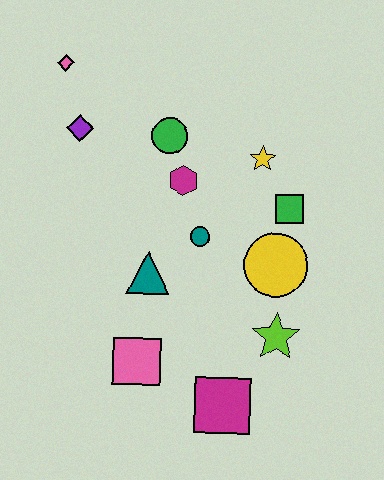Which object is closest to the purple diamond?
The pink diamond is closest to the purple diamond.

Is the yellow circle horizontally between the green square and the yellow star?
Yes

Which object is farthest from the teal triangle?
The pink diamond is farthest from the teal triangle.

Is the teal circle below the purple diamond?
Yes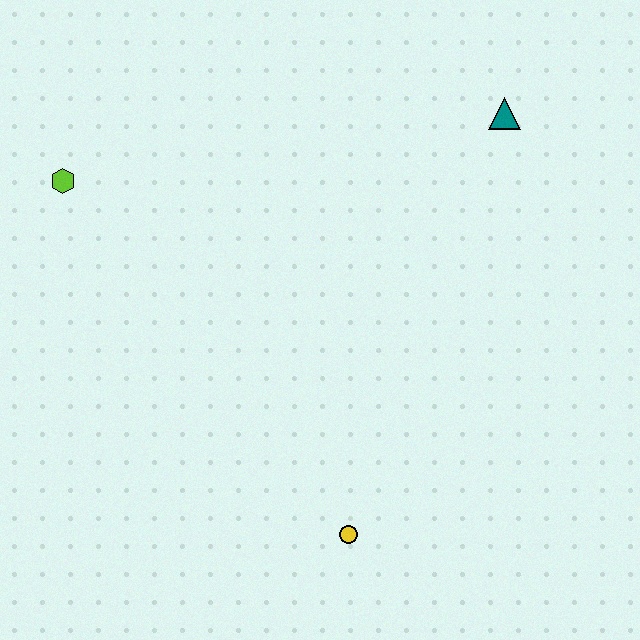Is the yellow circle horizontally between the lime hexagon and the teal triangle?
Yes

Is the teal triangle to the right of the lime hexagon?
Yes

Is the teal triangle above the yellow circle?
Yes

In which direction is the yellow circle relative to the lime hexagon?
The yellow circle is below the lime hexagon.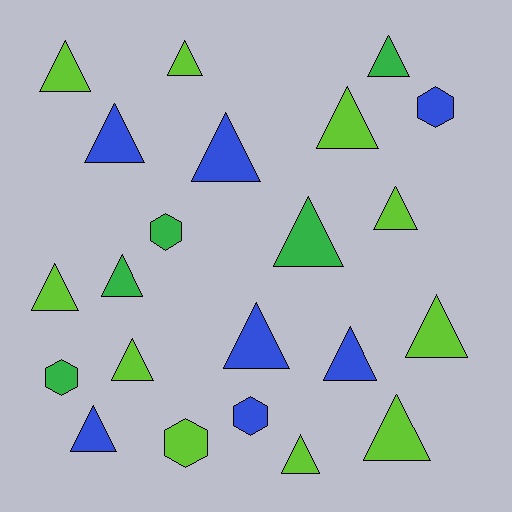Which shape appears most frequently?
Triangle, with 17 objects.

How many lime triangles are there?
There are 9 lime triangles.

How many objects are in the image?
There are 22 objects.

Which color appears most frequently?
Lime, with 10 objects.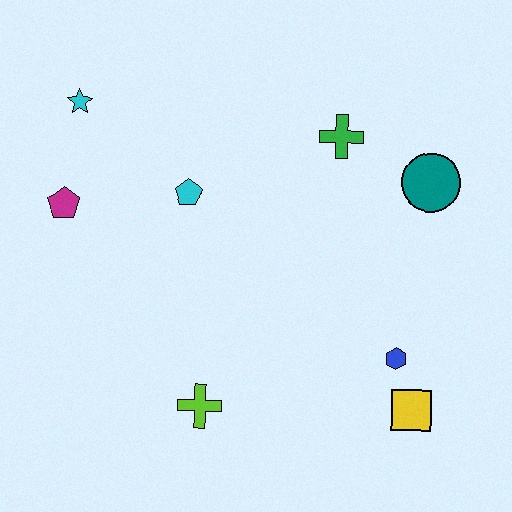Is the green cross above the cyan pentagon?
Yes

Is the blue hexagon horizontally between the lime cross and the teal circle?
Yes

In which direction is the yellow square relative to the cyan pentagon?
The yellow square is to the right of the cyan pentagon.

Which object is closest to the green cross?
The teal circle is closest to the green cross.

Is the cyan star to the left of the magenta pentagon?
No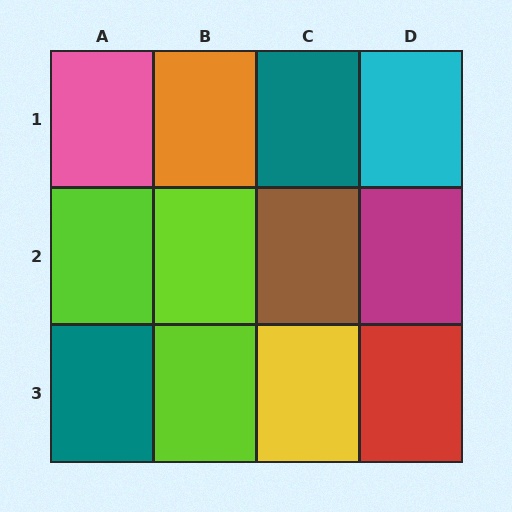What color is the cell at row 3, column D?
Red.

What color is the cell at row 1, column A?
Pink.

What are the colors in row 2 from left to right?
Lime, lime, brown, magenta.